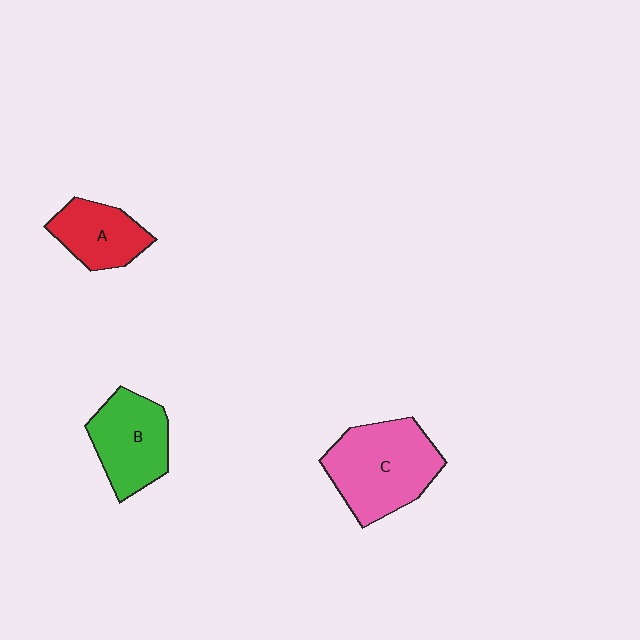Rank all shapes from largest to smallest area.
From largest to smallest: C (pink), B (green), A (red).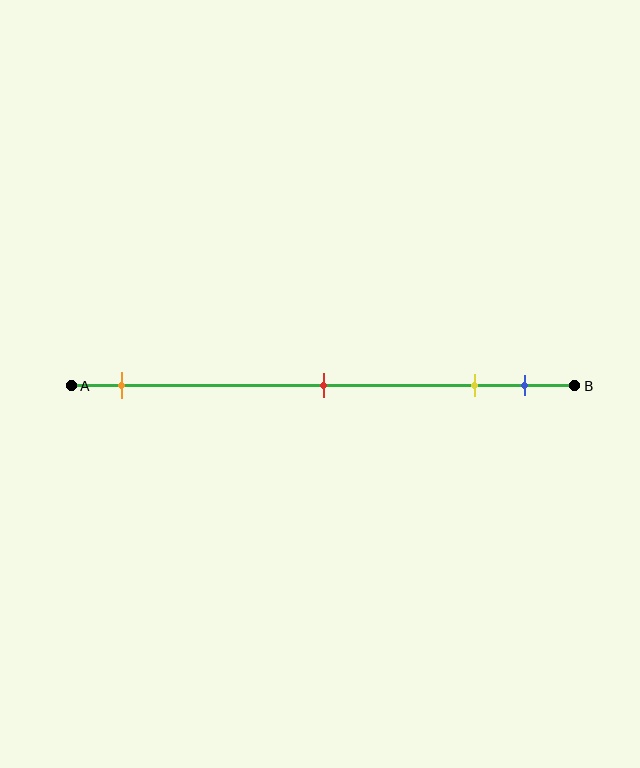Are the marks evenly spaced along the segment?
No, the marks are not evenly spaced.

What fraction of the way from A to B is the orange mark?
The orange mark is approximately 10% (0.1) of the way from A to B.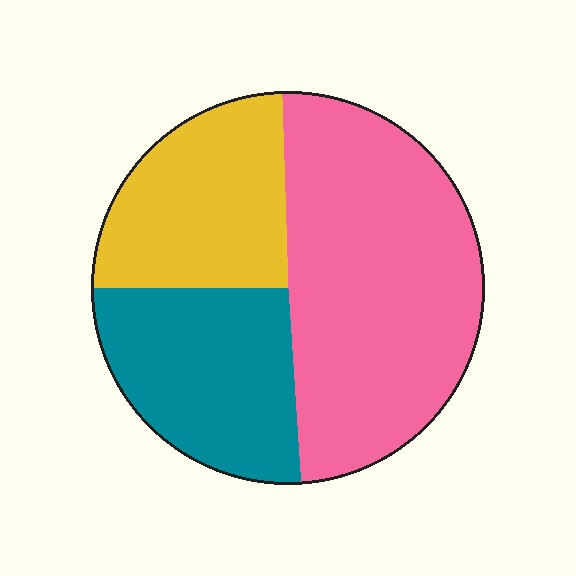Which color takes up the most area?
Pink, at roughly 50%.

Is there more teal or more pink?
Pink.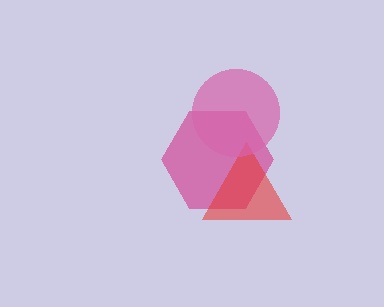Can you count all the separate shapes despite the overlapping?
Yes, there are 3 separate shapes.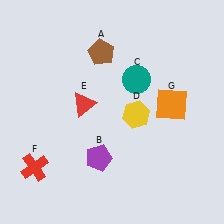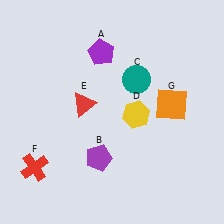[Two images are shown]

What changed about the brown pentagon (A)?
In Image 1, A is brown. In Image 2, it changed to purple.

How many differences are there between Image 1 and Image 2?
There is 1 difference between the two images.